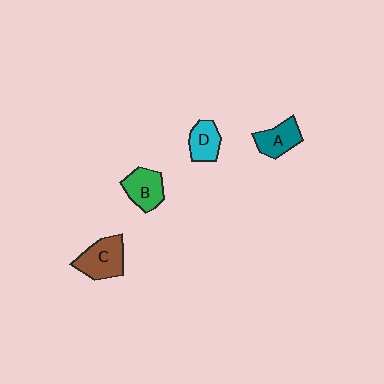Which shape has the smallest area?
Shape D (cyan).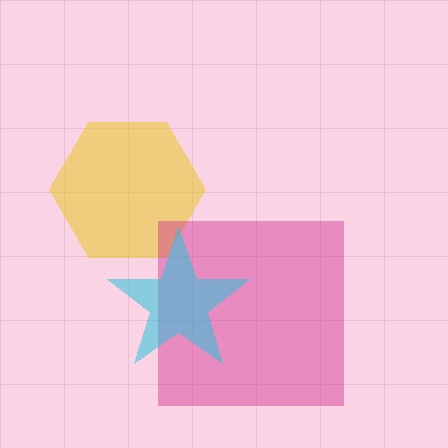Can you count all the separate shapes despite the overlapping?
Yes, there are 3 separate shapes.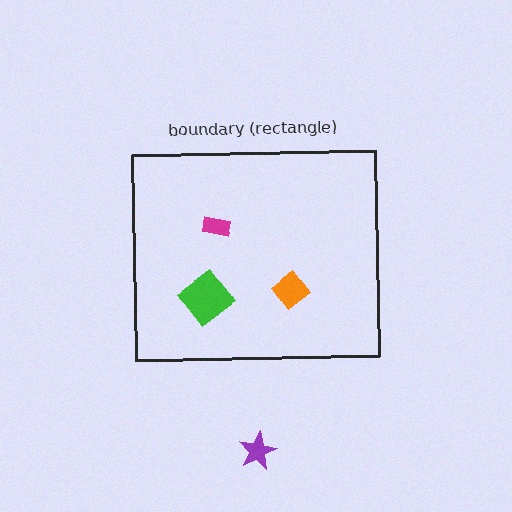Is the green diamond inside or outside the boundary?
Inside.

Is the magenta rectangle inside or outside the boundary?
Inside.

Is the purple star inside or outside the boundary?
Outside.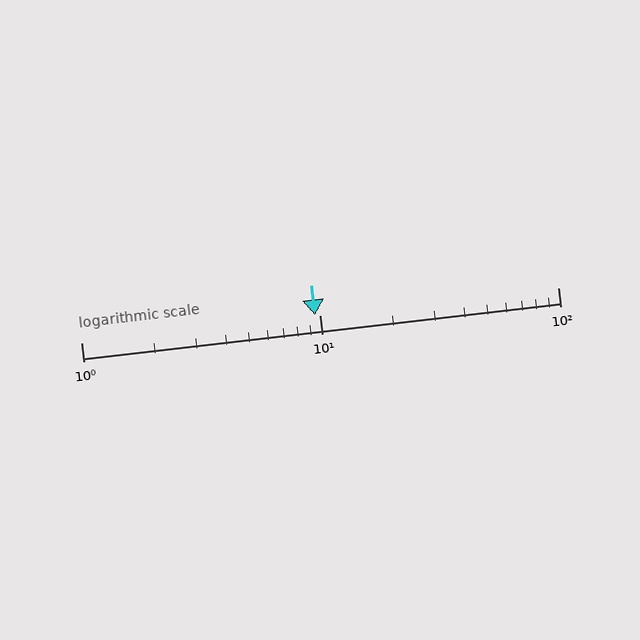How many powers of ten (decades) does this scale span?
The scale spans 2 decades, from 1 to 100.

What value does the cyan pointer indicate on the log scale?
The pointer indicates approximately 9.6.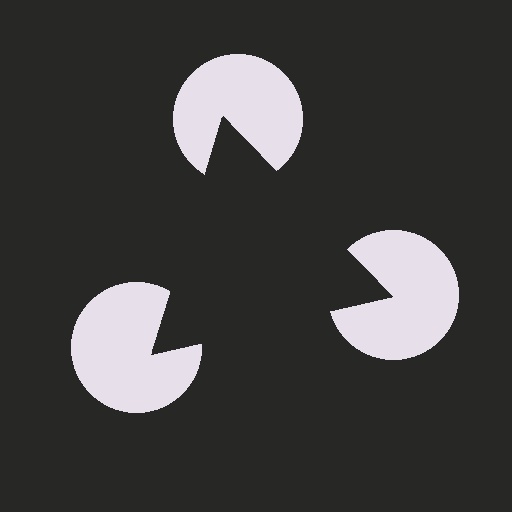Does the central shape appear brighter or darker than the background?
It typically appears slightly darker than the background, even though no actual brightness change is drawn.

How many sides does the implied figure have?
3 sides.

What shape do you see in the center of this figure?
An illusory triangle — its edges are inferred from the aligned wedge cuts in the pac-man discs, not physically drawn.